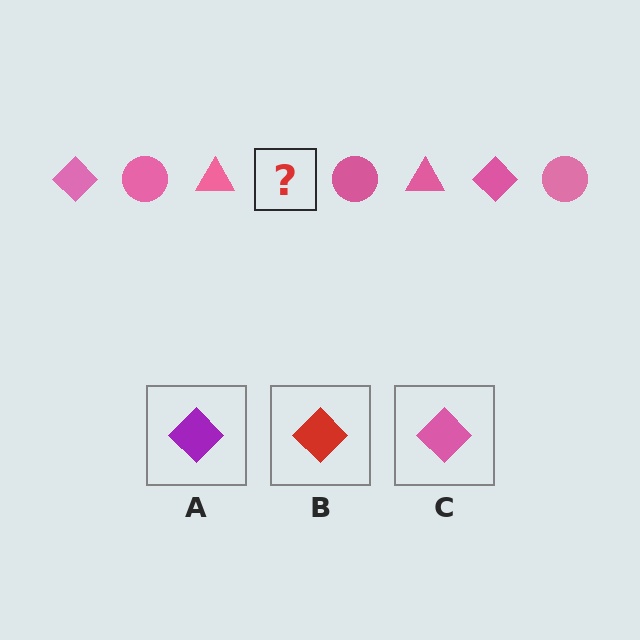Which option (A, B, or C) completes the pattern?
C.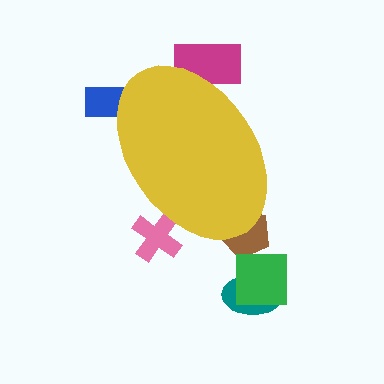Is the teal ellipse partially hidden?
No, the teal ellipse is fully visible.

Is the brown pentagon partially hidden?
Yes, the brown pentagon is partially hidden behind the yellow ellipse.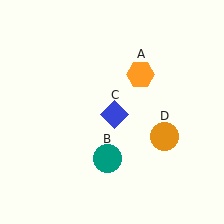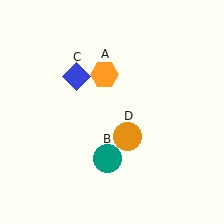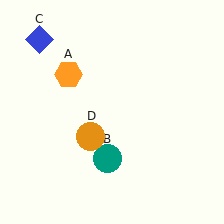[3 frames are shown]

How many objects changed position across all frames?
3 objects changed position: orange hexagon (object A), blue diamond (object C), orange circle (object D).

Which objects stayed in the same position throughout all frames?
Teal circle (object B) remained stationary.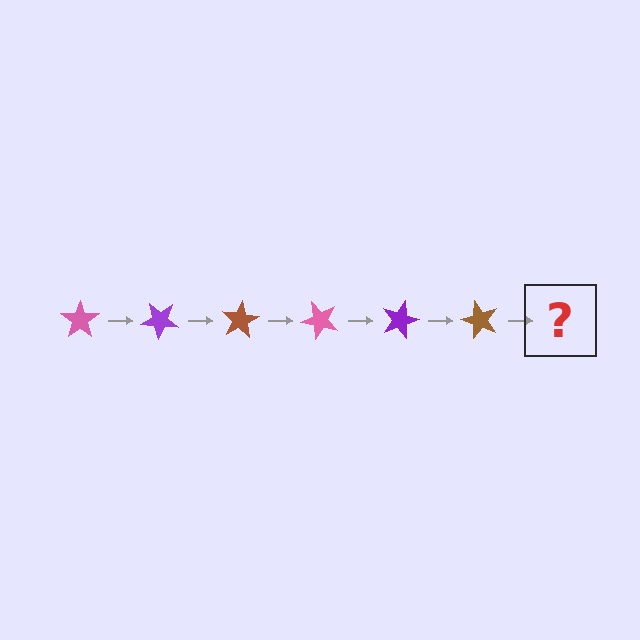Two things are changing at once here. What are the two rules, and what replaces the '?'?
The two rules are that it rotates 40 degrees each step and the color cycles through pink, purple, and brown. The '?' should be a pink star, rotated 240 degrees from the start.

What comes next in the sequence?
The next element should be a pink star, rotated 240 degrees from the start.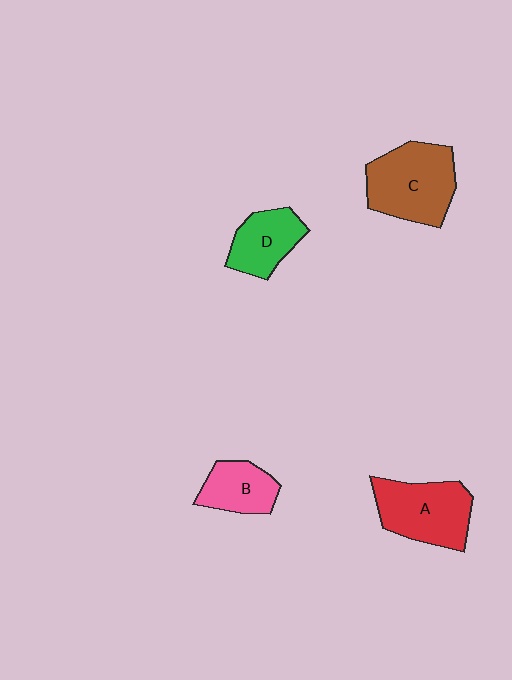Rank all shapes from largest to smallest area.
From largest to smallest: C (brown), A (red), D (green), B (pink).